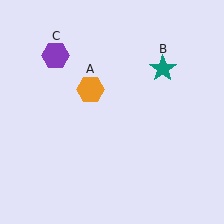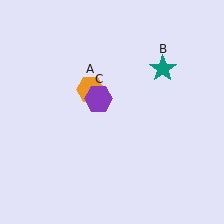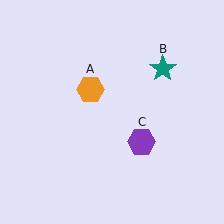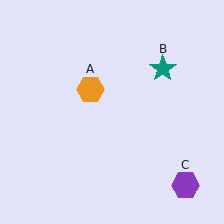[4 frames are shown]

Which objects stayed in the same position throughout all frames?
Orange hexagon (object A) and teal star (object B) remained stationary.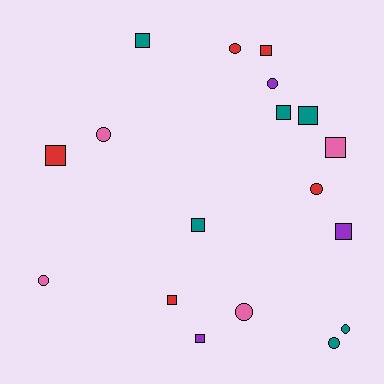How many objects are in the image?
There are 18 objects.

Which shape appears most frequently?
Square, with 10 objects.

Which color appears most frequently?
Teal, with 6 objects.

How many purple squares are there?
There are 2 purple squares.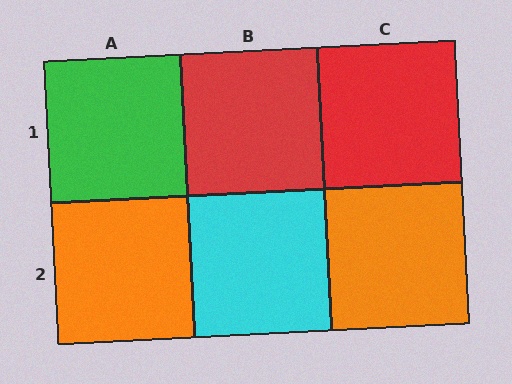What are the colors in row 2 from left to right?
Orange, cyan, orange.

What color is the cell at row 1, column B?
Red.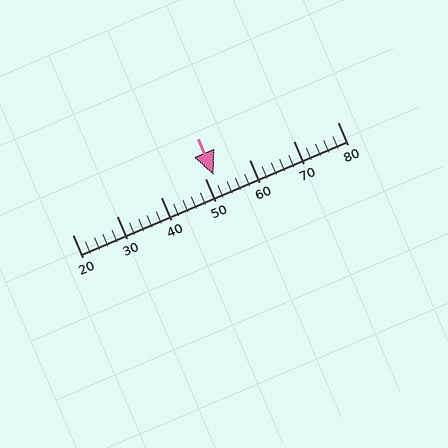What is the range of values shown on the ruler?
The ruler shows values from 20 to 80.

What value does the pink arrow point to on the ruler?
The pink arrow points to approximately 52.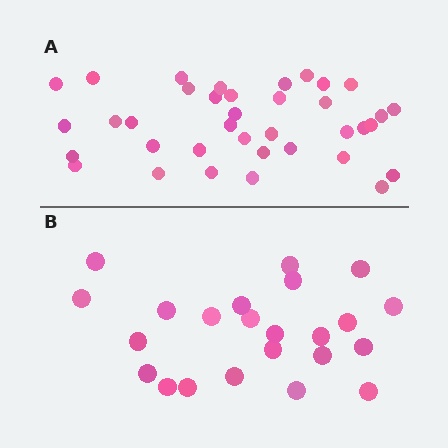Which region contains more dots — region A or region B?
Region A (the top region) has more dots.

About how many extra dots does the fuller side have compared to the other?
Region A has approximately 15 more dots than region B.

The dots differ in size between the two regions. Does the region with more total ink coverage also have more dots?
No. Region B has more total ink coverage because its dots are larger, but region A actually contains more individual dots. Total area can be misleading — the number of items is what matters here.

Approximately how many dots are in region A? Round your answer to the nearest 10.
About 40 dots. (The exact count is 37, which rounds to 40.)